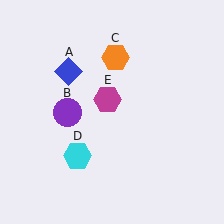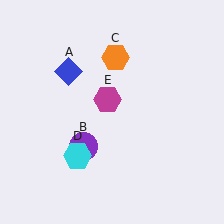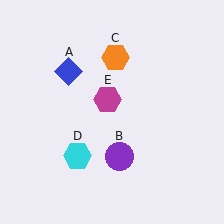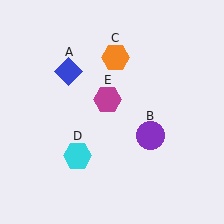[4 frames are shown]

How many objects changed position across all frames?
1 object changed position: purple circle (object B).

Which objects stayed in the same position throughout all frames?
Blue diamond (object A) and orange hexagon (object C) and cyan hexagon (object D) and magenta hexagon (object E) remained stationary.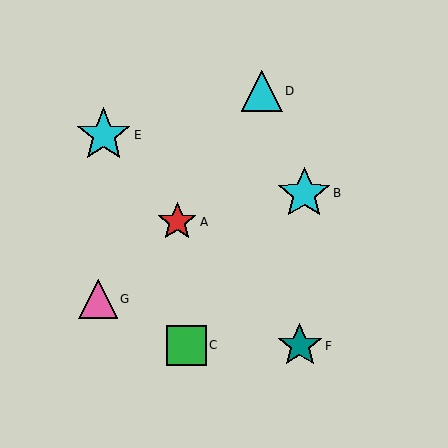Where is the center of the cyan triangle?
The center of the cyan triangle is at (262, 91).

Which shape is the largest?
The cyan star (labeled E) is the largest.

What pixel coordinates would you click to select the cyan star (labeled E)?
Click at (104, 135) to select the cyan star E.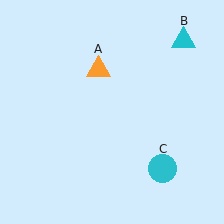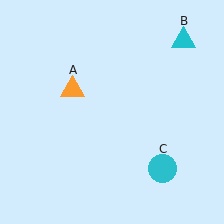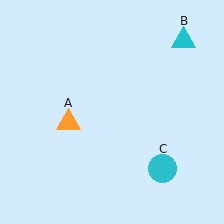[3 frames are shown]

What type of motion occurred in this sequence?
The orange triangle (object A) rotated counterclockwise around the center of the scene.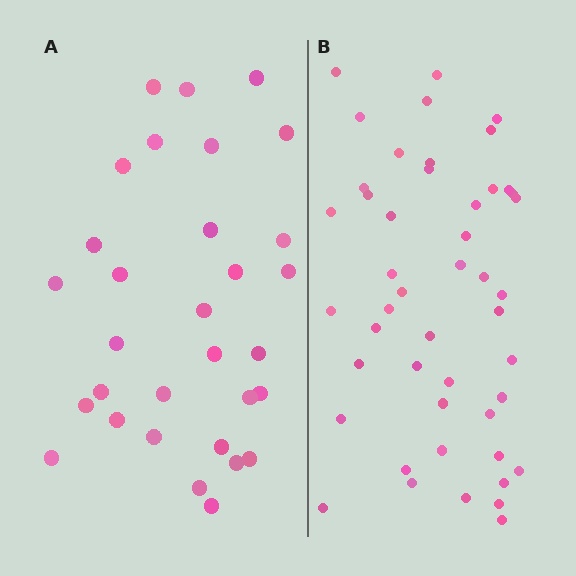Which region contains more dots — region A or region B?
Region B (the right region) has more dots.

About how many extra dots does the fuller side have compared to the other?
Region B has approximately 15 more dots than region A.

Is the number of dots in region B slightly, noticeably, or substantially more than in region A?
Region B has substantially more. The ratio is roughly 1.5 to 1.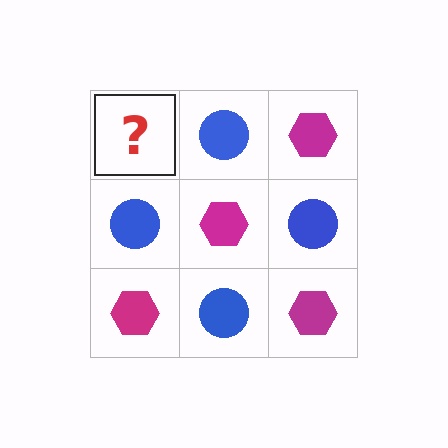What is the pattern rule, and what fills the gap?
The rule is that it alternates magenta hexagon and blue circle in a checkerboard pattern. The gap should be filled with a magenta hexagon.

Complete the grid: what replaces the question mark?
The question mark should be replaced with a magenta hexagon.